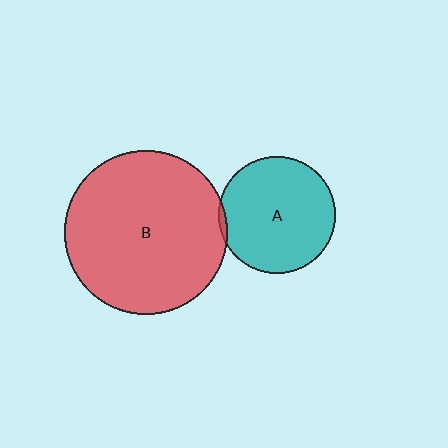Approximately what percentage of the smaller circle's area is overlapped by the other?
Approximately 5%.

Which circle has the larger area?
Circle B (red).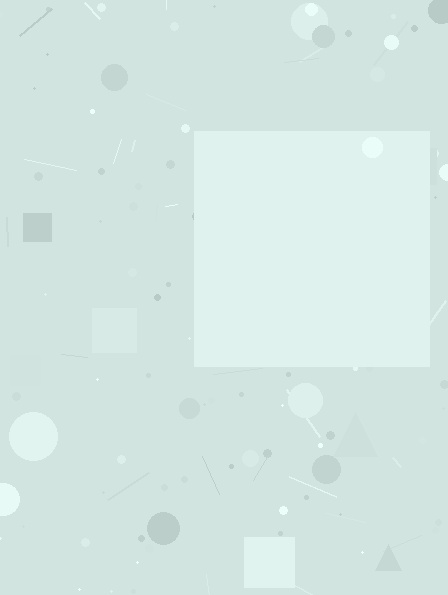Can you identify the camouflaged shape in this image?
The camouflaged shape is a square.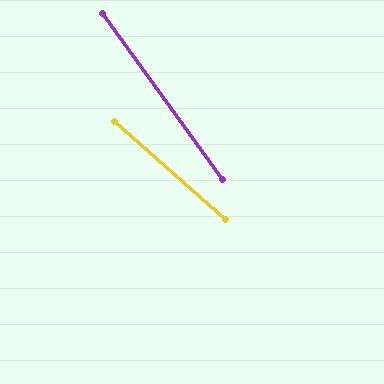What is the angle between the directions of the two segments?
Approximately 12 degrees.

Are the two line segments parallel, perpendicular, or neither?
Neither parallel nor perpendicular — they differ by about 12°.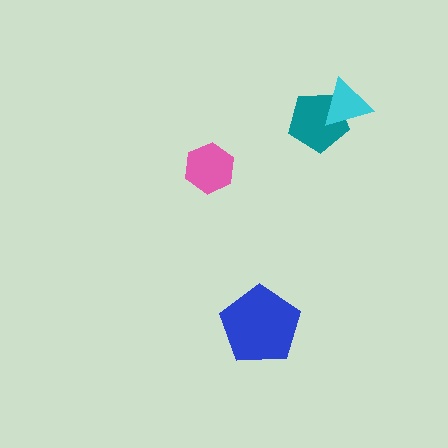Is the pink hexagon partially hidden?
No, no other shape covers it.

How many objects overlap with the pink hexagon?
0 objects overlap with the pink hexagon.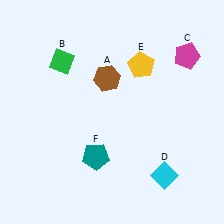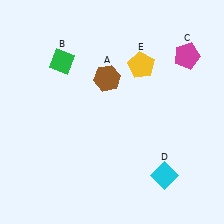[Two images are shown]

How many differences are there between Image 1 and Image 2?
There is 1 difference between the two images.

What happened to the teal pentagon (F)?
The teal pentagon (F) was removed in Image 2. It was in the bottom-left area of Image 1.